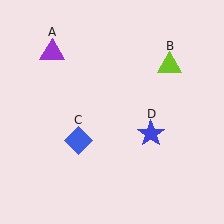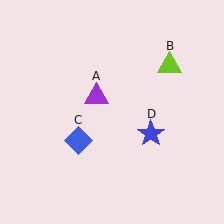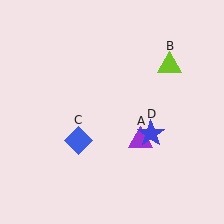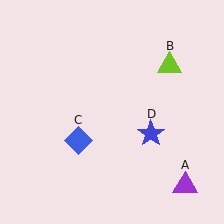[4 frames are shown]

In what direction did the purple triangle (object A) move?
The purple triangle (object A) moved down and to the right.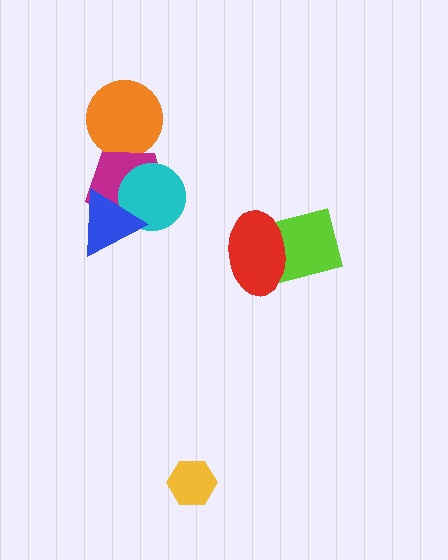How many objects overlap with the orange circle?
1 object overlaps with the orange circle.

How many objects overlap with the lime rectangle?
1 object overlaps with the lime rectangle.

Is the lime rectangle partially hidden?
Yes, it is partially covered by another shape.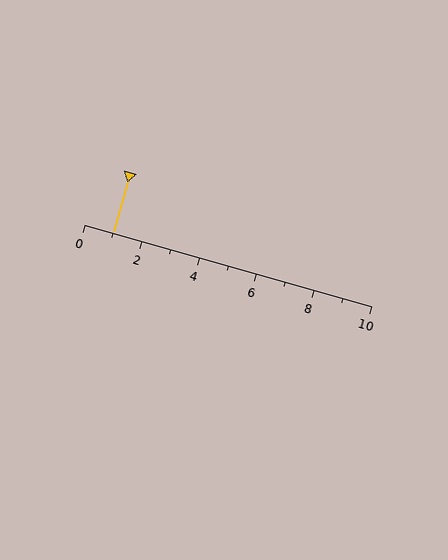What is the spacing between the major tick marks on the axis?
The major ticks are spaced 2 apart.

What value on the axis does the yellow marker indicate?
The marker indicates approximately 1.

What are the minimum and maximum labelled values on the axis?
The axis runs from 0 to 10.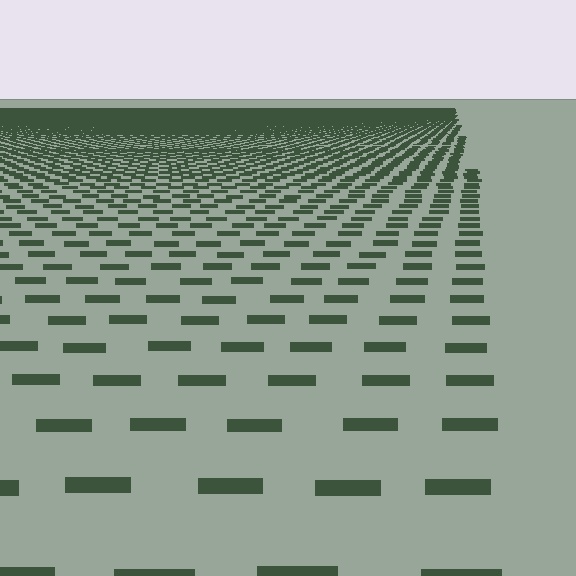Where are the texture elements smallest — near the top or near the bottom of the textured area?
Near the top.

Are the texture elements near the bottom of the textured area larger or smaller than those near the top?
Larger. Near the bottom, elements are closer to the viewer and appear at a bigger on-screen size.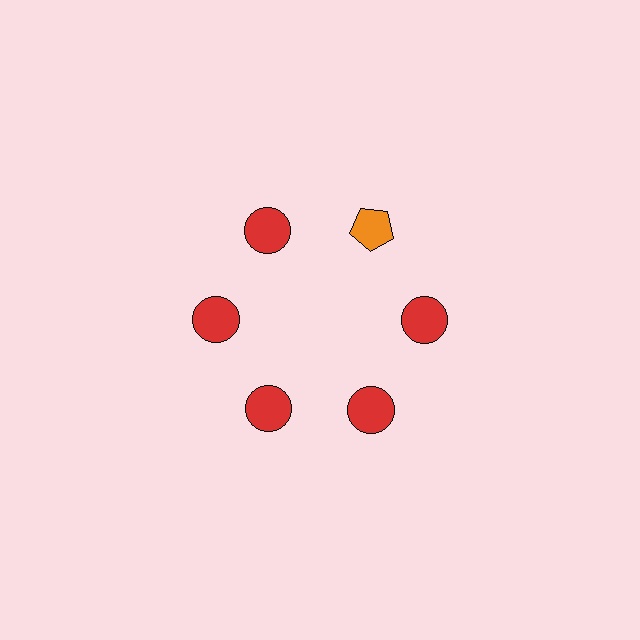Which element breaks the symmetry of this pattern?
The orange pentagon at roughly the 1 o'clock position breaks the symmetry. All other shapes are red circles.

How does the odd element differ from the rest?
It differs in both color (orange instead of red) and shape (pentagon instead of circle).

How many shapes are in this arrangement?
There are 6 shapes arranged in a ring pattern.